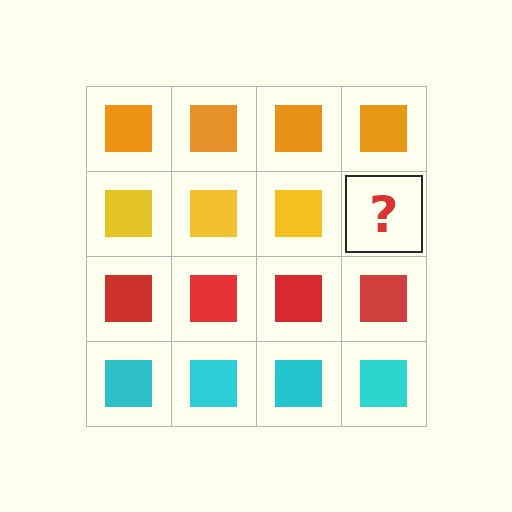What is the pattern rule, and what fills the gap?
The rule is that each row has a consistent color. The gap should be filled with a yellow square.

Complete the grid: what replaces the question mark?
The question mark should be replaced with a yellow square.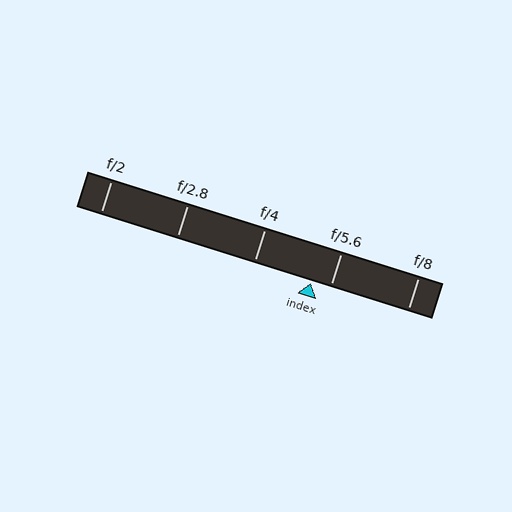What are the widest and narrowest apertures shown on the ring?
The widest aperture shown is f/2 and the narrowest is f/8.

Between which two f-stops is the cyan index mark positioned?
The index mark is between f/4 and f/5.6.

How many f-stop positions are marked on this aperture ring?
There are 5 f-stop positions marked.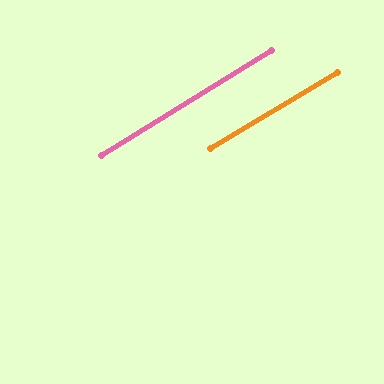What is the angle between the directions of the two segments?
Approximately 1 degree.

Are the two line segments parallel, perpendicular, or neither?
Parallel — their directions differ by only 0.6°.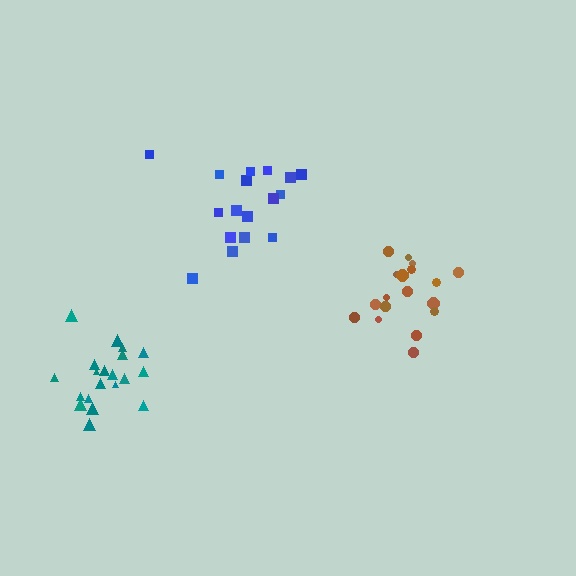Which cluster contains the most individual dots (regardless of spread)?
Teal (20).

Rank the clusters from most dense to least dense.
teal, brown, blue.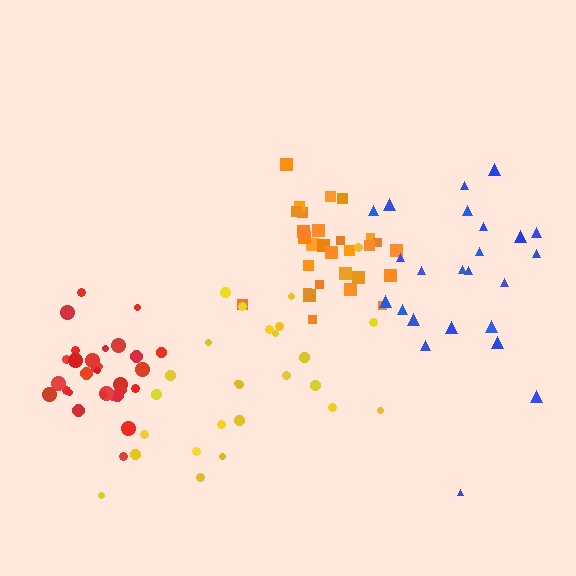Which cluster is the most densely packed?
Red.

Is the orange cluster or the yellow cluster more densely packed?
Orange.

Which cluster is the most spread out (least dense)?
Yellow.